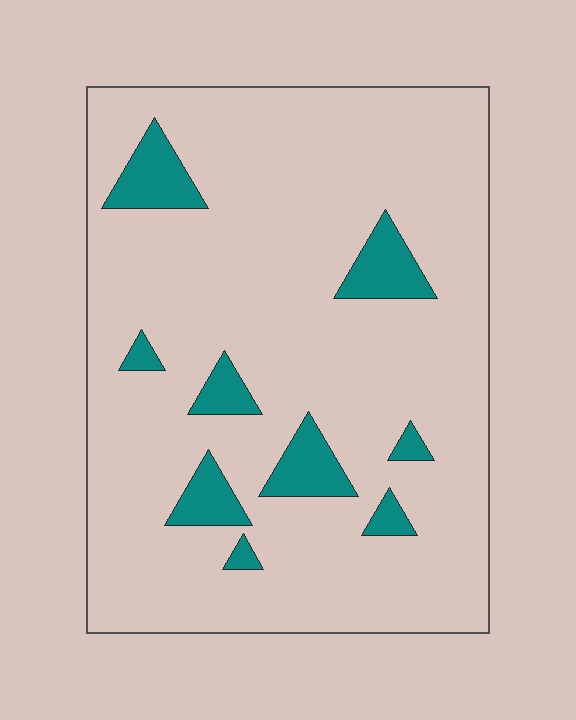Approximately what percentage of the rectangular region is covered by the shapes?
Approximately 10%.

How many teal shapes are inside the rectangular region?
9.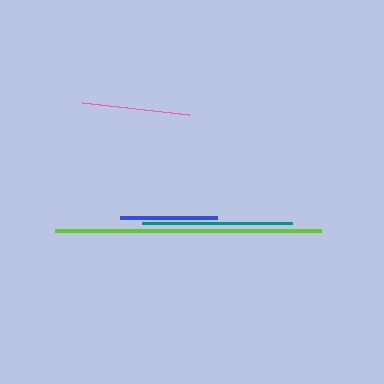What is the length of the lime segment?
The lime segment is approximately 267 pixels long.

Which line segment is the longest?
The lime line is the longest at approximately 267 pixels.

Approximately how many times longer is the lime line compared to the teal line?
The lime line is approximately 1.8 times the length of the teal line.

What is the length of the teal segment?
The teal segment is approximately 150 pixels long.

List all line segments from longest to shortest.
From longest to shortest: lime, teal, pink, blue.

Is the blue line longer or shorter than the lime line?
The lime line is longer than the blue line.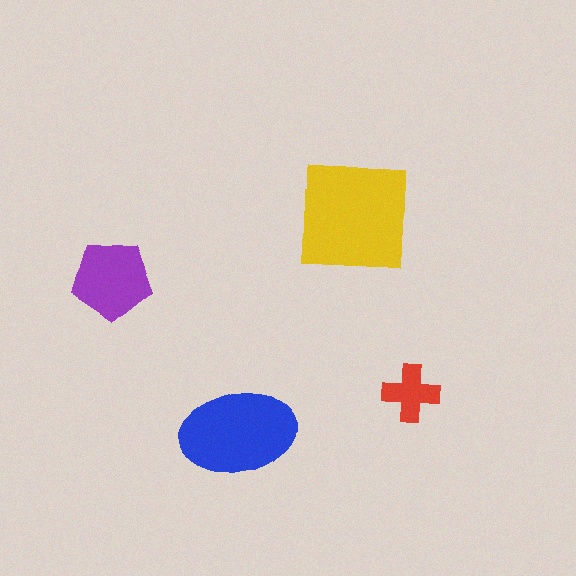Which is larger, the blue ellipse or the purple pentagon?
The blue ellipse.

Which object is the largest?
The yellow square.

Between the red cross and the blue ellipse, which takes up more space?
The blue ellipse.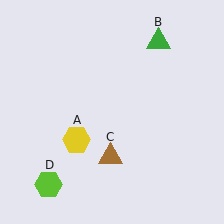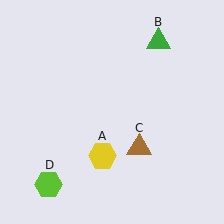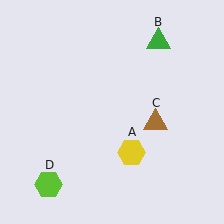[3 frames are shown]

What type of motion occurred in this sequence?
The yellow hexagon (object A), brown triangle (object C) rotated counterclockwise around the center of the scene.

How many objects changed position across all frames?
2 objects changed position: yellow hexagon (object A), brown triangle (object C).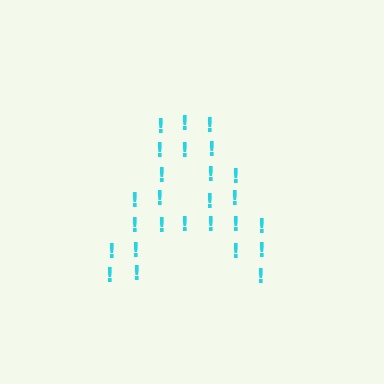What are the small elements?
The small elements are exclamation marks.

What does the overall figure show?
The overall figure shows the letter A.